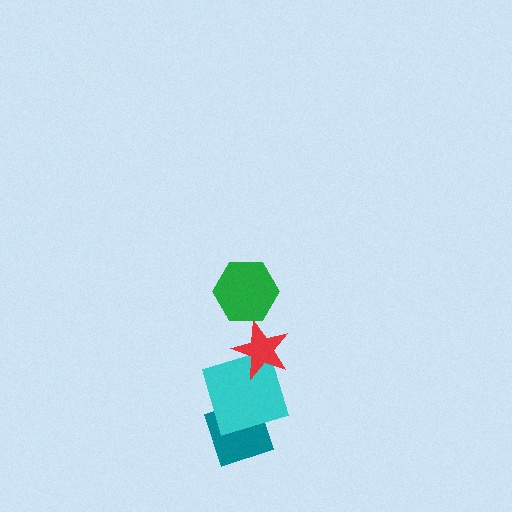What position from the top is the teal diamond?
The teal diamond is 4th from the top.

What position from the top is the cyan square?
The cyan square is 3rd from the top.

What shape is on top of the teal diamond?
The cyan square is on top of the teal diamond.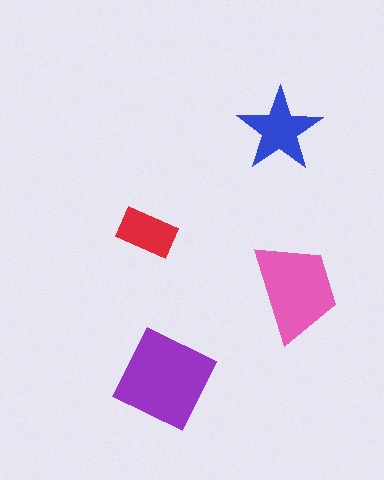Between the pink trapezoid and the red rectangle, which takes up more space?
The pink trapezoid.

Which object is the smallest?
The red rectangle.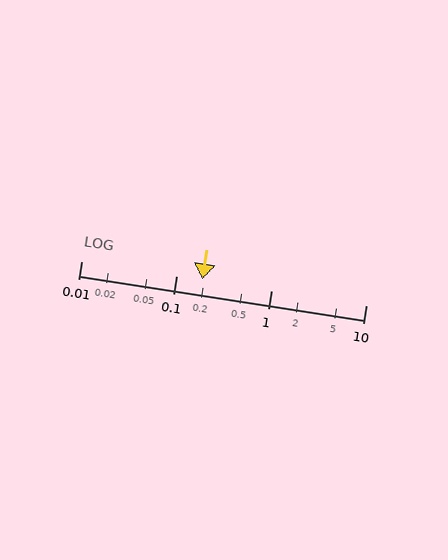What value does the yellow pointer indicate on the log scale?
The pointer indicates approximately 0.19.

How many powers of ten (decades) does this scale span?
The scale spans 3 decades, from 0.01 to 10.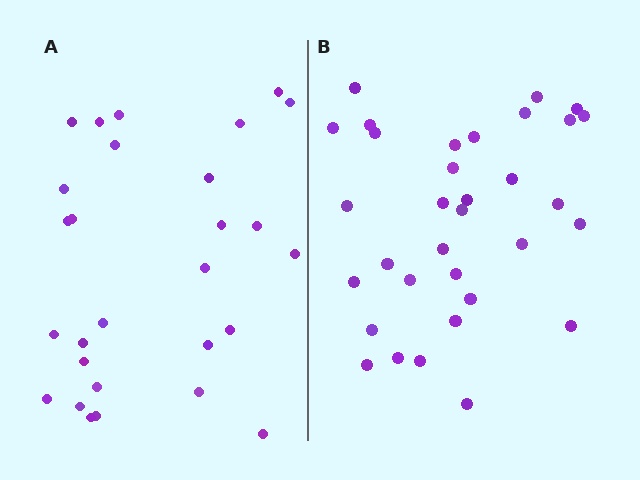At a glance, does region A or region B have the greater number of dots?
Region B (the right region) has more dots.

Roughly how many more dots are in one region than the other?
Region B has about 5 more dots than region A.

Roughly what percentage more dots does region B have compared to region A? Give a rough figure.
About 20% more.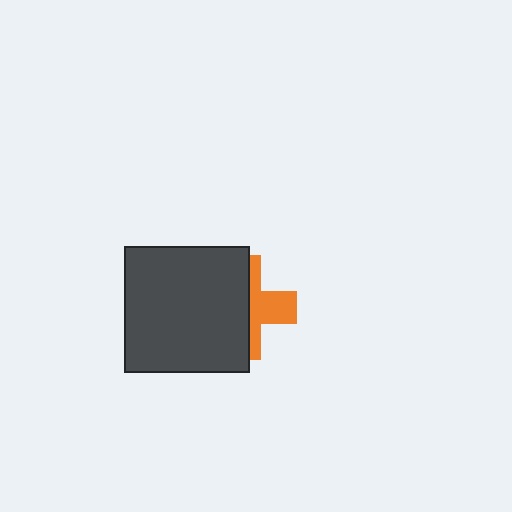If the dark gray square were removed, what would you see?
You would see the complete orange cross.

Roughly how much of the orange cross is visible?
A small part of it is visible (roughly 41%).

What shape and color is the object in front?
The object in front is a dark gray square.